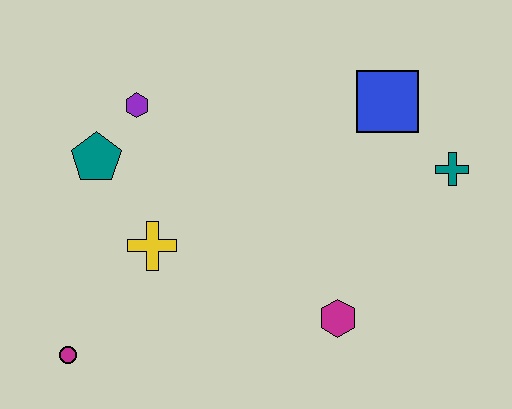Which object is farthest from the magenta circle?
The teal cross is farthest from the magenta circle.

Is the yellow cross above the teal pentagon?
No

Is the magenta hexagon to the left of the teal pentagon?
No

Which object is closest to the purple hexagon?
The teal pentagon is closest to the purple hexagon.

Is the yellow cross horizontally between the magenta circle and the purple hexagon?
No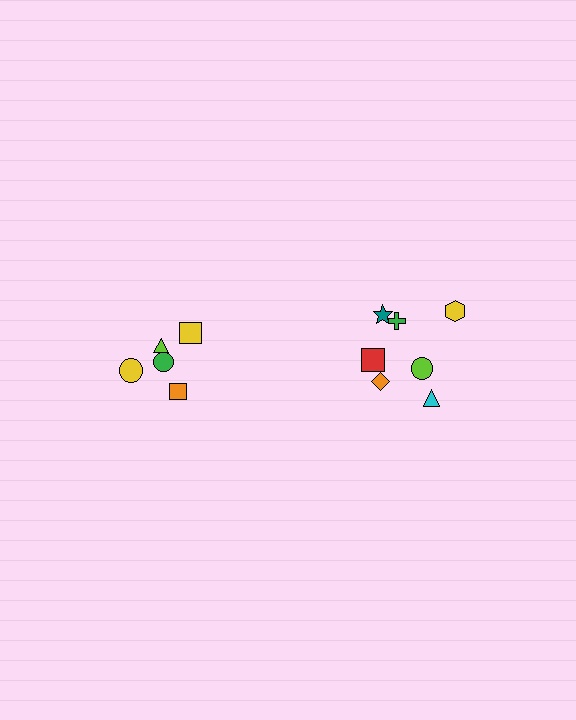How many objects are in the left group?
There are 5 objects.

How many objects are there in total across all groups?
There are 12 objects.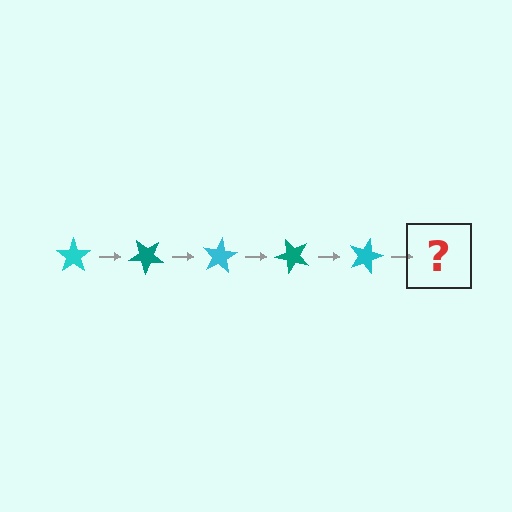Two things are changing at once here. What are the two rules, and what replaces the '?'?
The two rules are that it rotates 40 degrees each step and the color cycles through cyan and teal. The '?' should be a teal star, rotated 200 degrees from the start.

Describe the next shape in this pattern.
It should be a teal star, rotated 200 degrees from the start.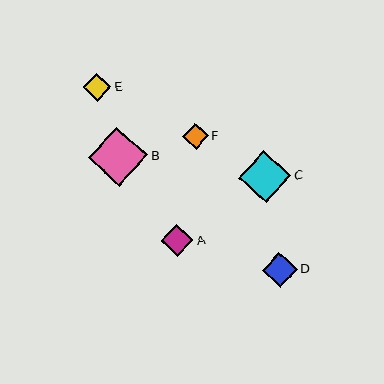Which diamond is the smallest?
Diamond F is the smallest with a size of approximately 26 pixels.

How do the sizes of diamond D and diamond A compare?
Diamond D and diamond A are approximately the same size.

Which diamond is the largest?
Diamond B is the largest with a size of approximately 59 pixels.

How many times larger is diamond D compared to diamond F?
Diamond D is approximately 1.3 times the size of diamond F.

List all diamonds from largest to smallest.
From largest to smallest: B, C, D, A, E, F.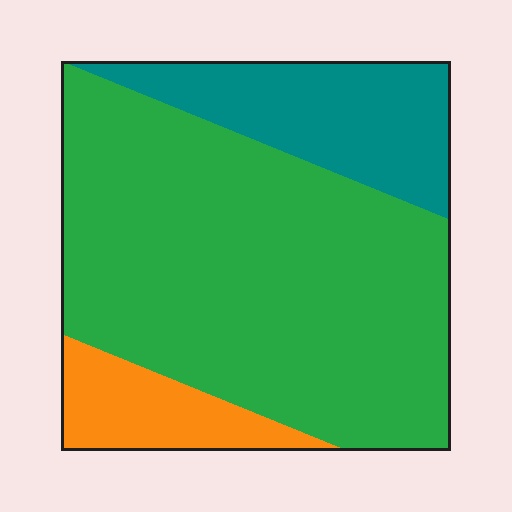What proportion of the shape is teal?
Teal covers about 20% of the shape.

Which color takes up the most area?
Green, at roughly 70%.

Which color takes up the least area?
Orange, at roughly 10%.